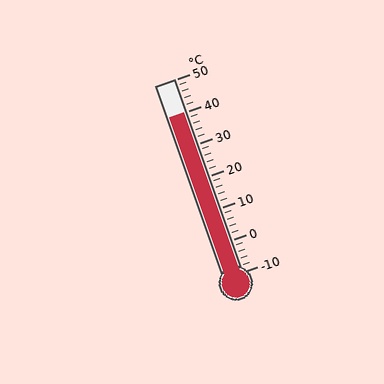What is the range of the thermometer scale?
The thermometer scale ranges from -10°C to 50°C.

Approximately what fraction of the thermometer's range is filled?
The thermometer is filled to approximately 85% of its range.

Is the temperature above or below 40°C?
The temperature is at 40°C.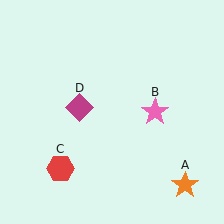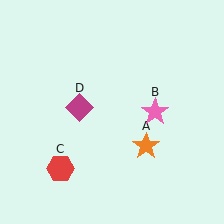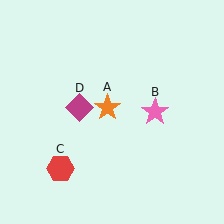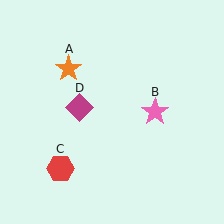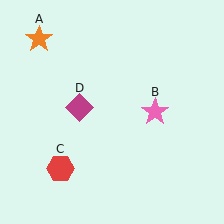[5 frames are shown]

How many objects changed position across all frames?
1 object changed position: orange star (object A).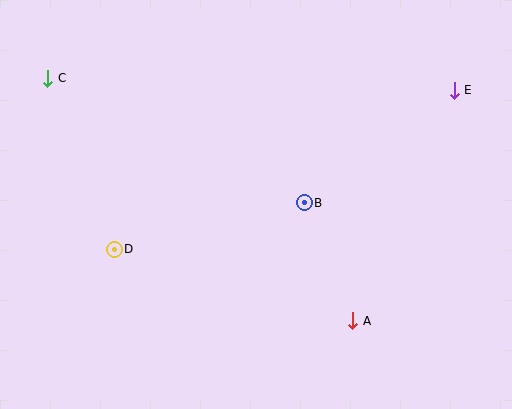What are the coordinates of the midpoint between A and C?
The midpoint between A and C is at (200, 199).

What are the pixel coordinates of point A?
Point A is at (353, 321).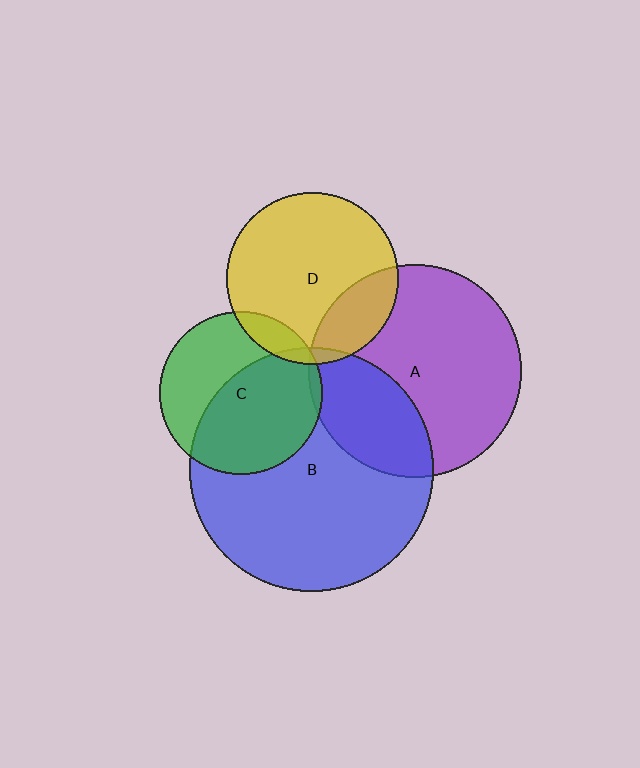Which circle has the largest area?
Circle B (blue).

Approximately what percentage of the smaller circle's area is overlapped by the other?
Approximately 5%.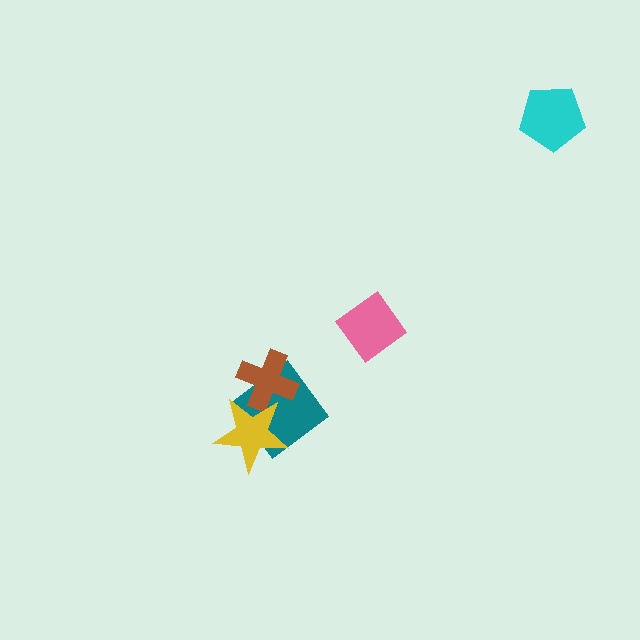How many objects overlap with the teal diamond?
2 objects overlap with the teal diamond.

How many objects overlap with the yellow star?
2 objects overlap with the yellow star.